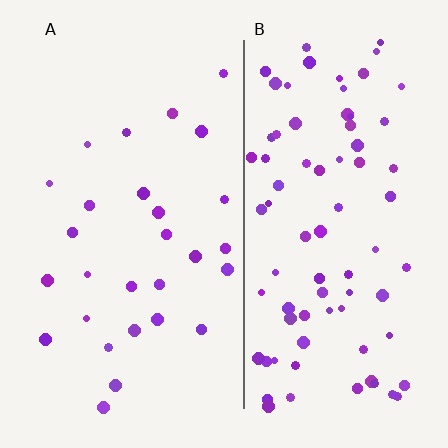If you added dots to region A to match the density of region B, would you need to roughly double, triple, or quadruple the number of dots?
Approximately triple.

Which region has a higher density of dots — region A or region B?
B (the right).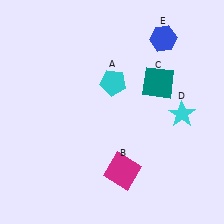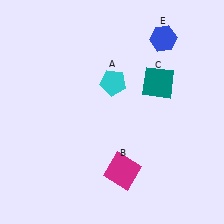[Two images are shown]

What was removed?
The cyan star (D) was removed in Image 2.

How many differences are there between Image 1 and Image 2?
There is 1 difference between the two images.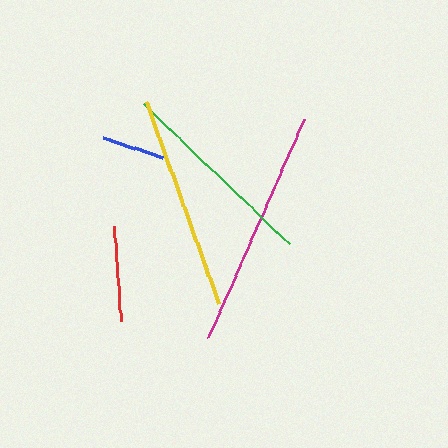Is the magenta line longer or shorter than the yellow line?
The magenta line is longer than the yellow line.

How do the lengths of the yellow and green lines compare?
The yellow and green lines are approximately the same length.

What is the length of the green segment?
The green segment is approximately 202 pixels long.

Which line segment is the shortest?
The blue line is the shortest at approximately 63 pixels.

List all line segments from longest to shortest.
From longest to shortest: magenta, yellow, green, red, blue.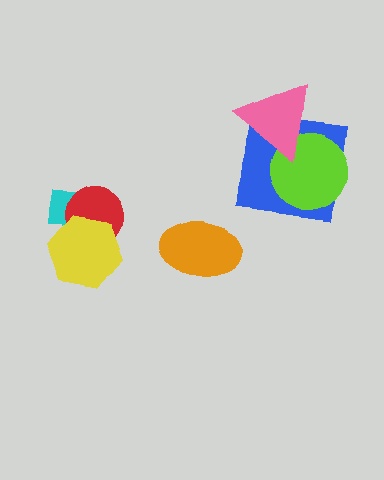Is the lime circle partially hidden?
Yes, it is partially covered by another shape.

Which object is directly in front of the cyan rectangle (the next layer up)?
The red circle is directly in front of the cyan rectangle.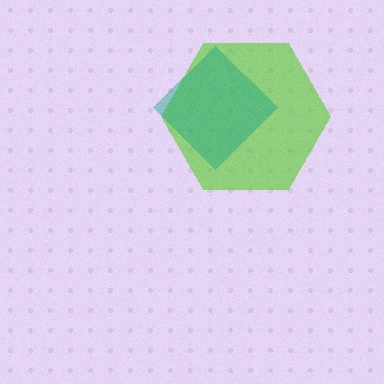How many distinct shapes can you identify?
There are 2 distinct shapes: a lime hexagon, a teal diamond.